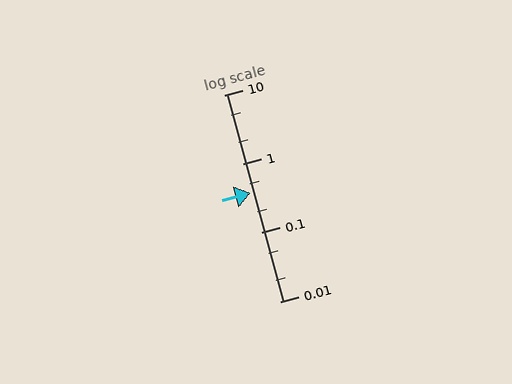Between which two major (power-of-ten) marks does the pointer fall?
The pointer is between 0.1 and 1.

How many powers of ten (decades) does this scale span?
The scale spans 3 decades, from 0.01 to 10.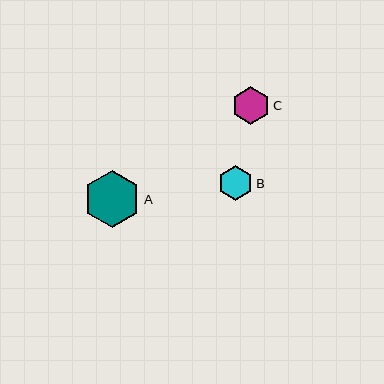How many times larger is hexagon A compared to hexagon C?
Hexagon A is approximately 1.5 times the size of hexagon C.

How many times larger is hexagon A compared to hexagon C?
Hexagon A is approximately 1.5 times the size of hexagon C.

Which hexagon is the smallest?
Hexagon B is the smallest with a size of approximately 35 pixels.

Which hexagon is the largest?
Hexagon A is the largest with a size of approximately 57 pixels.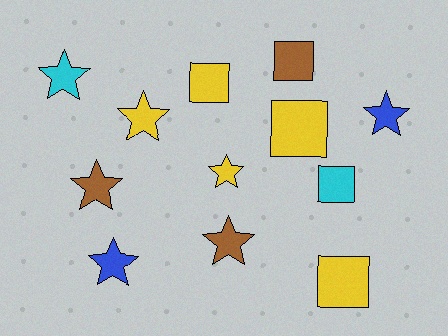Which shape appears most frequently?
Star, with 7 objects.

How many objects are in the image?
There are 12 objects.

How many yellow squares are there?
There are 3 yellow squares.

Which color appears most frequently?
Yellow, with 5 objects.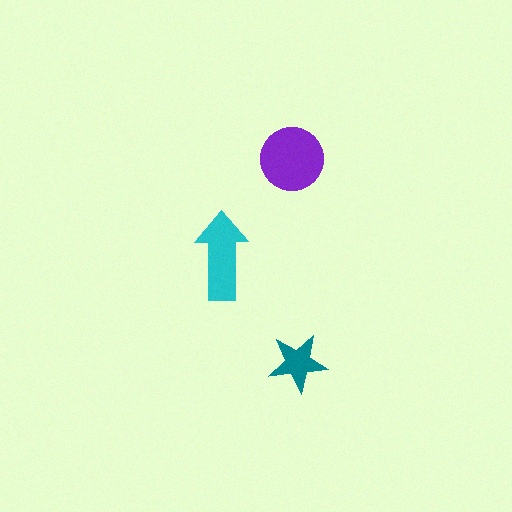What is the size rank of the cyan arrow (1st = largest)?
2nd.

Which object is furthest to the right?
The teal star is rightmost.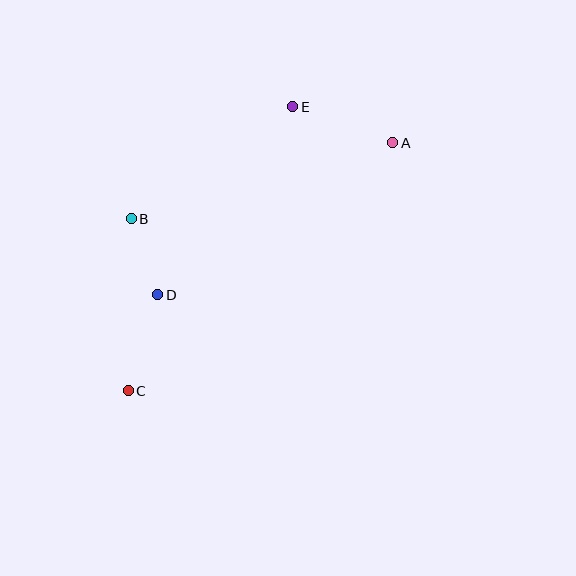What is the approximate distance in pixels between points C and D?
The distance between C and D is approximately 100 pixels.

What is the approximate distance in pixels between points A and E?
The distance between A and E is approximately 107 pixels.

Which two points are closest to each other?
Points B and D are closest to each other.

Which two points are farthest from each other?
Points A and C are farthest from each other.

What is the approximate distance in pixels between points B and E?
The distance between B and E is approximately 196 pixels.